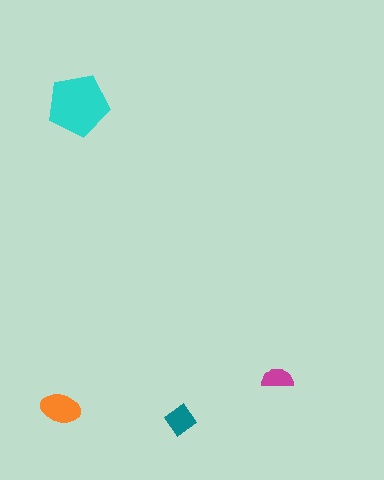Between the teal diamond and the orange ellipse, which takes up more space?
The orange ellipse.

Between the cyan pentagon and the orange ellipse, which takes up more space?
The cyan pentagon.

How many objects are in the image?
There are 4 objects in the image.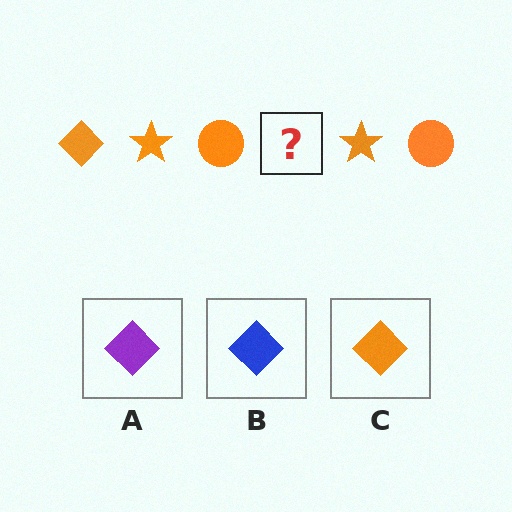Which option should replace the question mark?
Option C.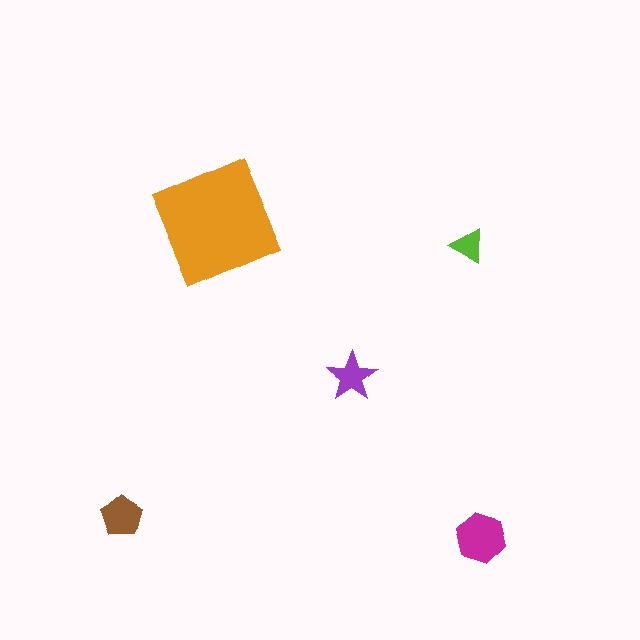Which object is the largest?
The orange square.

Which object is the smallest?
The lime triangle.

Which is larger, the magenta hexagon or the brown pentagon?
The magenta hexagon.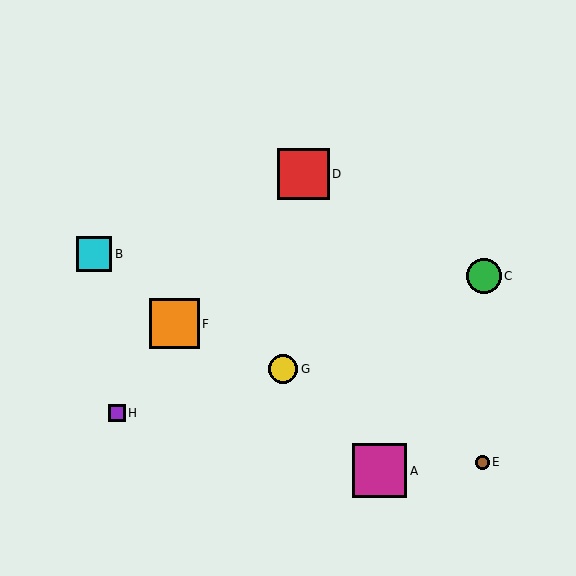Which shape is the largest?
The magenta square (labeled A) is the largest.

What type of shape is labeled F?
Shape F is an orange square.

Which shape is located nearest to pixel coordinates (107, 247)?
The cyan square (labeled B) at (94, 254) is nearest to that location.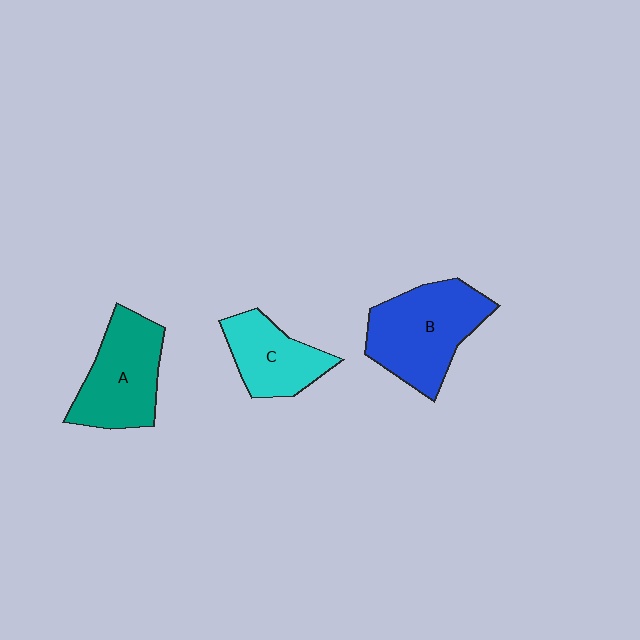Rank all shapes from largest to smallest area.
From largest to smallest: B (blue), A (teal), C (cyan).